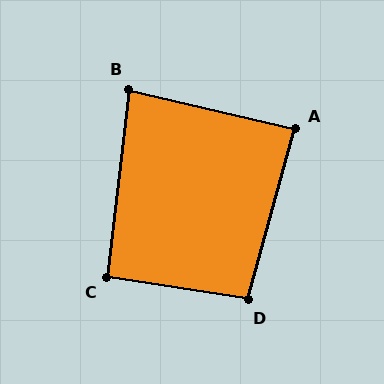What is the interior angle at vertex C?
Approximately 92 degrees (approximately right).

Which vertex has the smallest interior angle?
B, at approximately 83 degrees.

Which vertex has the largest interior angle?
D, at approximately 97 degrees.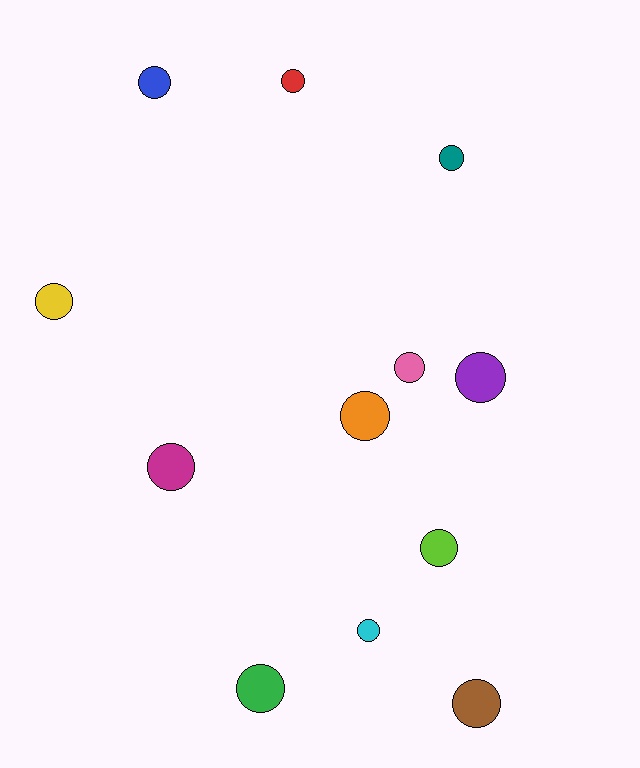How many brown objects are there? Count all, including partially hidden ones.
There is 1 brown object.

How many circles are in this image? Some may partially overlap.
There are 12 circles.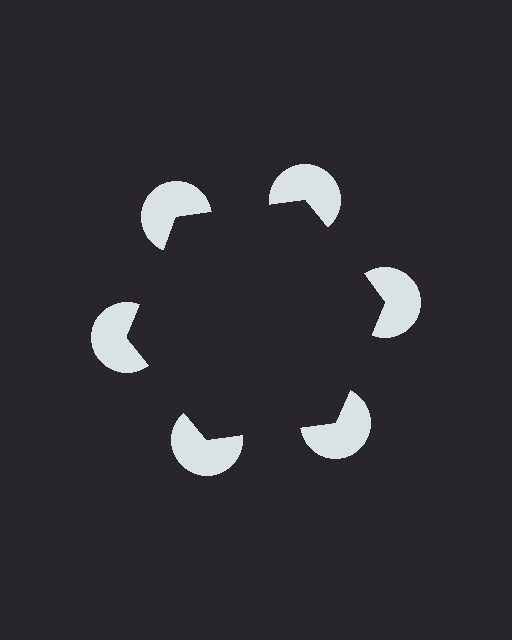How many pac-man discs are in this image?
There are 6 — one at each vertex of the illusory hexagon.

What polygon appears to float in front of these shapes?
An illusory hexagon — its edges are inferred from the aligned wedge cuts in the pac-man discs, not physically drawn.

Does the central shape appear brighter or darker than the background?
It typically appears slightly darker than the background, even though no actual brightness change is drawn.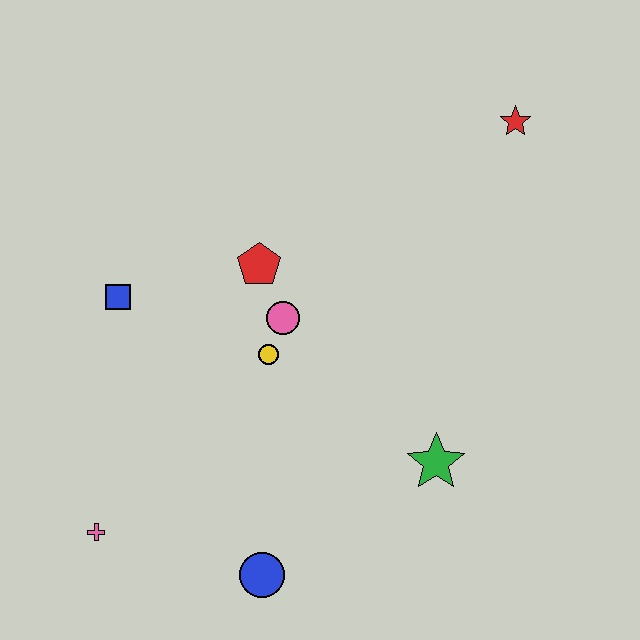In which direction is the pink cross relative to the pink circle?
The pink cross is below the pink circle.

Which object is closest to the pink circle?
The yellow circle is closest to the pink circle.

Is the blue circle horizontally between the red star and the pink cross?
Yes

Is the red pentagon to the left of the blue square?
No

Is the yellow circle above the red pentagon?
No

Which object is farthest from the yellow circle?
The red star is farthest from the yellow circle.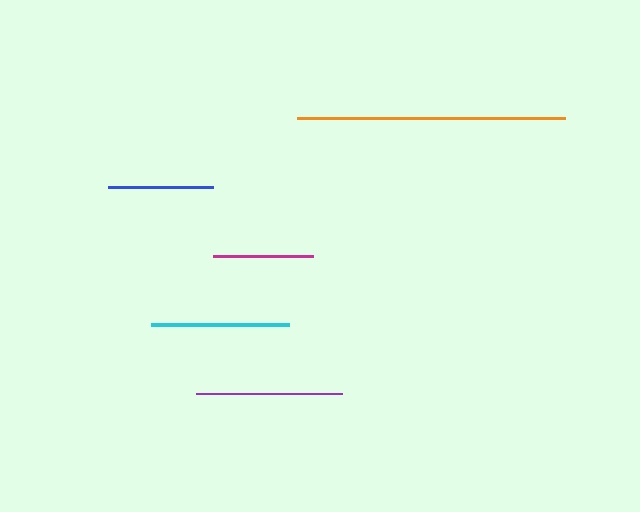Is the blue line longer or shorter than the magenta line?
The blue line is longer than the magenta line.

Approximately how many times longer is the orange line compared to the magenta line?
The orange line is approximately 2.7 times the length of the magenta line.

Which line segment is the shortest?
The magenta line is the shortest at approximately 100 pixels.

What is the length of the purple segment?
The purple segment is approximately 146 pixels long.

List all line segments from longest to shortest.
From longest to shortest: orange, purple, cyan, blue, magenta.